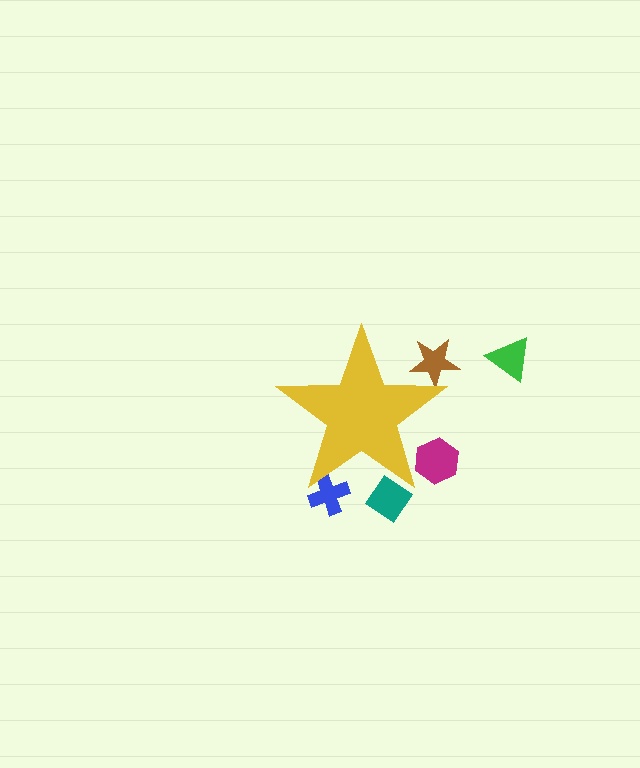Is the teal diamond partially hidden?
Yes, the teal diamond is partially hidden behind the yellow star.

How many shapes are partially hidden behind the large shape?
4 shapes are partially hidden.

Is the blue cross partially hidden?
Yes, the blue cross is partially hidden behind the yellow star.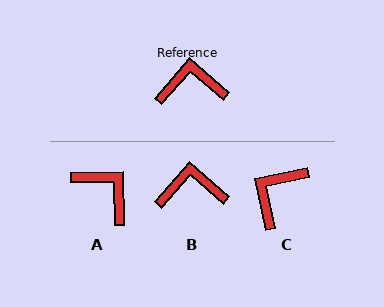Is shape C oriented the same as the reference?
No, it is off by about 53 degrees.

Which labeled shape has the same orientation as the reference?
B.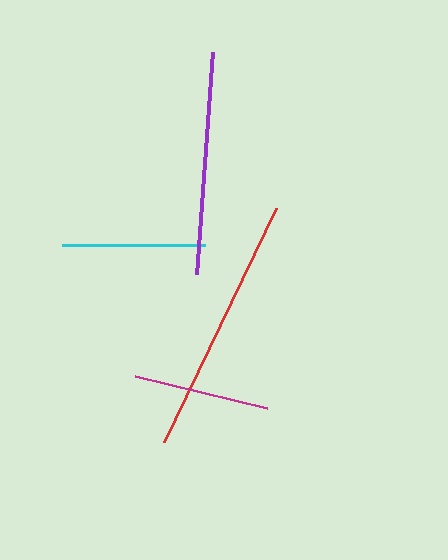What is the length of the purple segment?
The purple segment is approximately 223 pixels long.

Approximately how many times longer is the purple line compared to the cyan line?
The purple line is approximately 1.6 times the length of the cyan line.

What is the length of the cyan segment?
The cyan segment is approximately 143 pixels long.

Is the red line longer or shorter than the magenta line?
The red line is longer than the magenta line.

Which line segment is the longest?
The red line is the longest at approximately 259 pixels.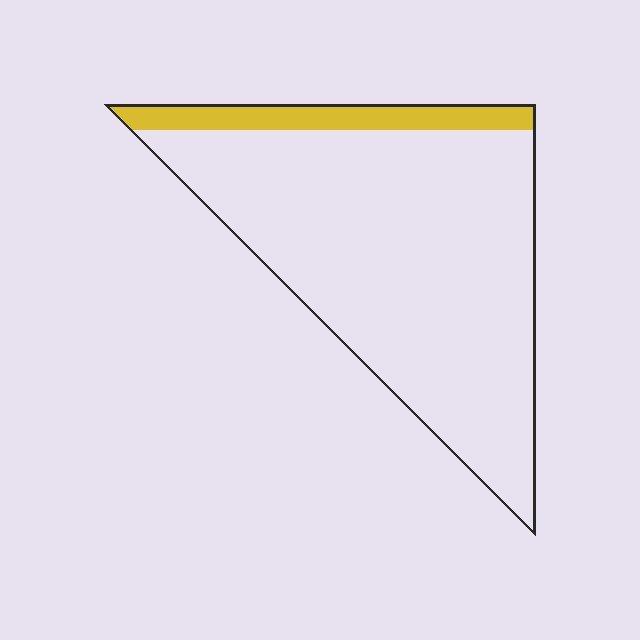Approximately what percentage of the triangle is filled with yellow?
Approximately 10%.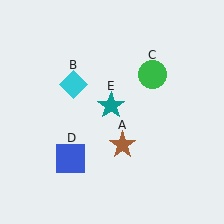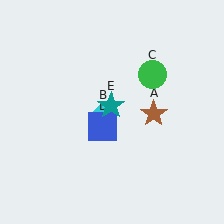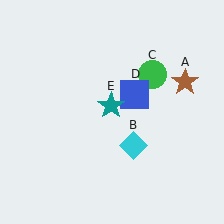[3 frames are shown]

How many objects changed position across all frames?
3 objects changed position: brown star (object A), cyan diamond (object B), blue square (object D).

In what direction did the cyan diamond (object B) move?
The cyan diamond (object B) moved down and to the right.